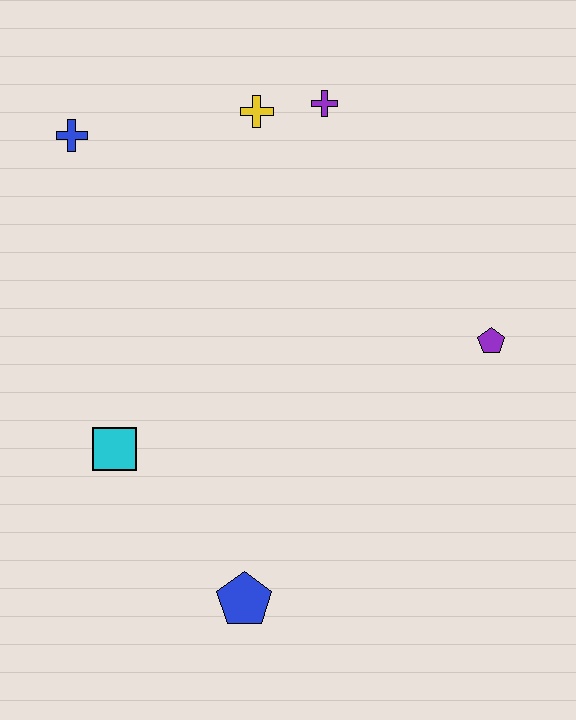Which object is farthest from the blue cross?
The blue pentagon is farthest from the blue cross.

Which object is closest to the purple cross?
The yellow cross is closest to the purple cross.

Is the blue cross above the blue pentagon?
Yes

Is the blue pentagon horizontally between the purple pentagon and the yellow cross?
No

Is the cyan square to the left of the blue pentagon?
Yes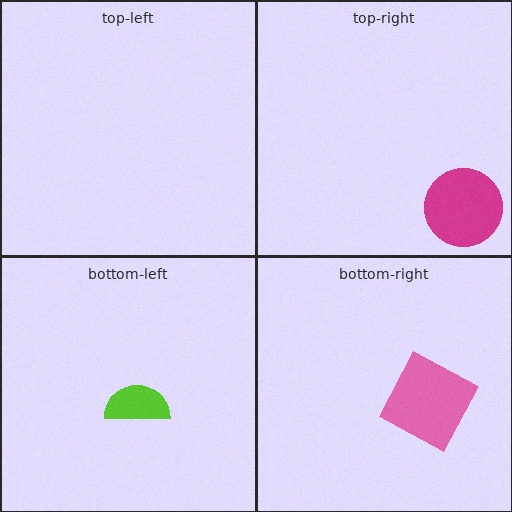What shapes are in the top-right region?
The magenta circle.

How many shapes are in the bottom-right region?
1.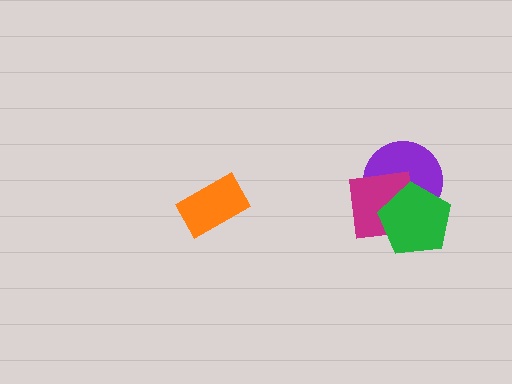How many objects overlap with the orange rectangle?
0 objects overlap with the orange rectangle.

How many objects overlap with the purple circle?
2 objects overlap with the purple circle.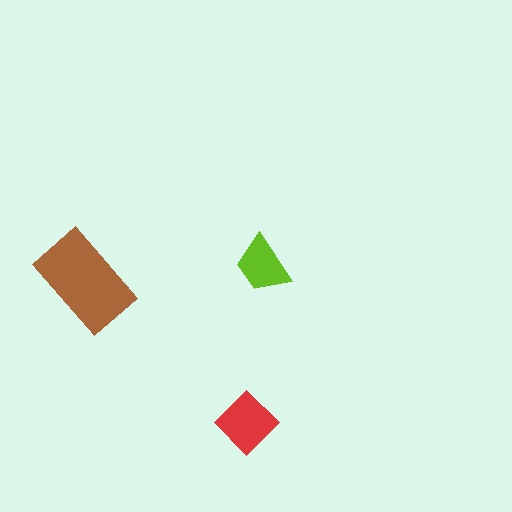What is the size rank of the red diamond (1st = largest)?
2nd.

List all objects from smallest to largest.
The lime trapezoid, the red diamond, the brown rectangle.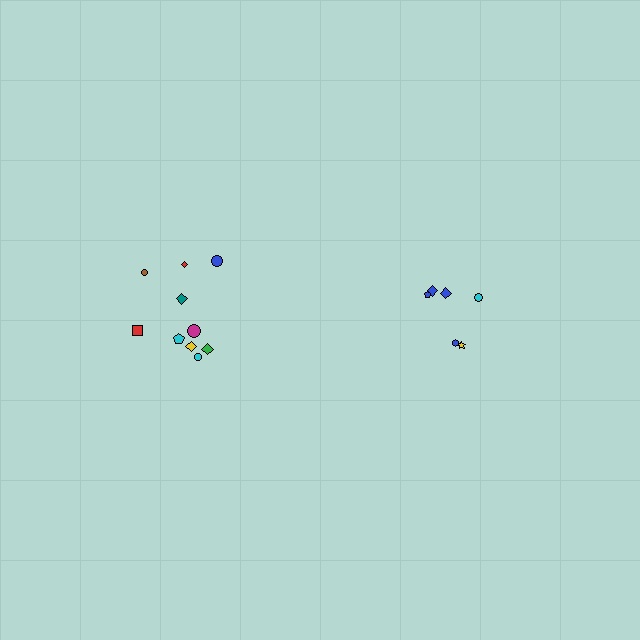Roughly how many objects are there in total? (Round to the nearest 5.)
Roughly 15 objects in total.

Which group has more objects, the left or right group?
The left group.